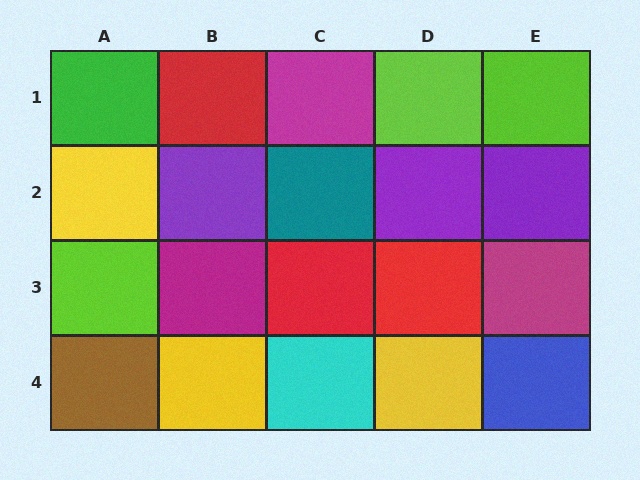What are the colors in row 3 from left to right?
Lime, magenta, red, red, magenta.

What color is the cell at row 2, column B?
Purple.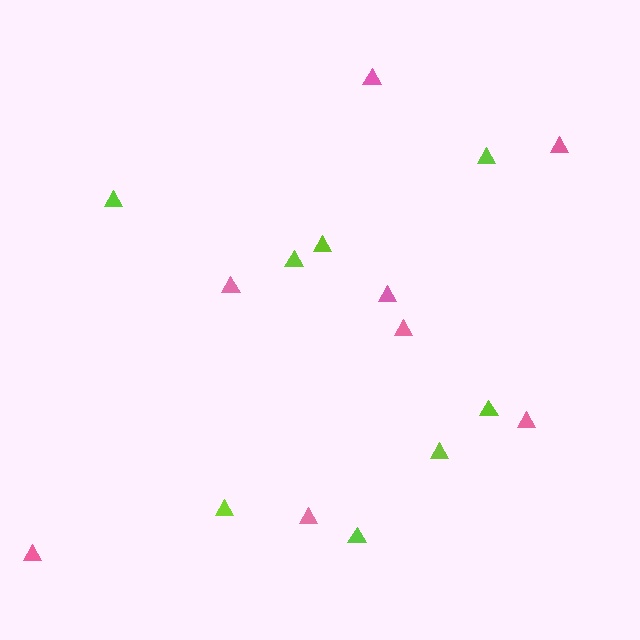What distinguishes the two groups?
There are 2 groups: one group of pink triangles (8) and one group of lime triangles (8).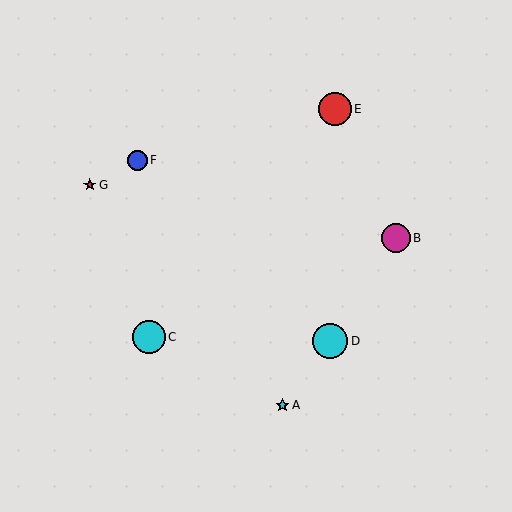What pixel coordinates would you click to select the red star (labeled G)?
Click at (90, 185) to select the red star G.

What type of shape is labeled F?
Shape F is a blue circle.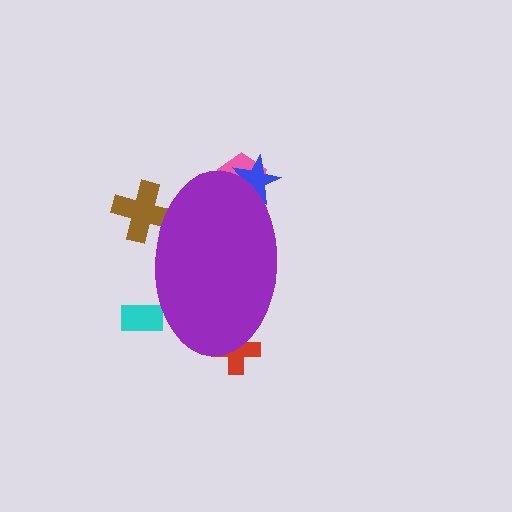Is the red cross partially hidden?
Yes, the red cross is partially hidden behind the purple ellipse.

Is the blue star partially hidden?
Yes, the blue star is partially hidden behind the purple ellipse.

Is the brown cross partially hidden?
Yes, the brown cross is partially hidden behind the purple ellipse.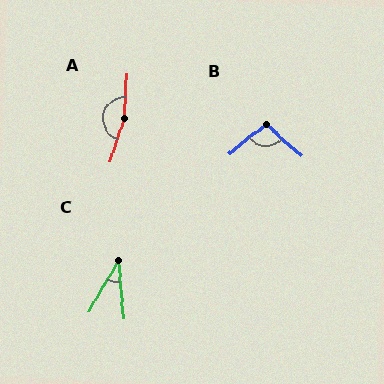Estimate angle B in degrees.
Approximately 99 degrees.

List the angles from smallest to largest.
C (35°), B (99°), A (164°).